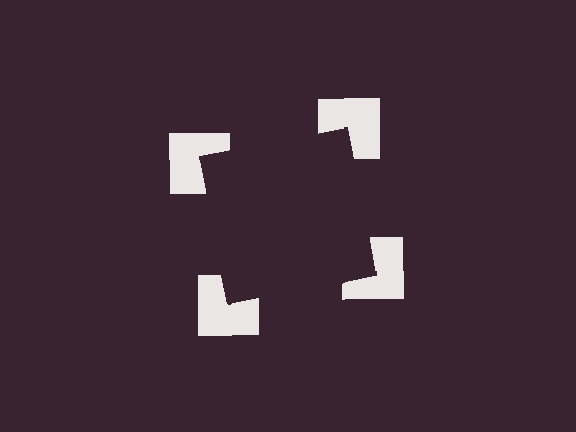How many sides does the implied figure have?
4 sides.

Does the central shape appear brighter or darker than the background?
It typically appears slightly darker than the background, even though no actual brightness change is drawn.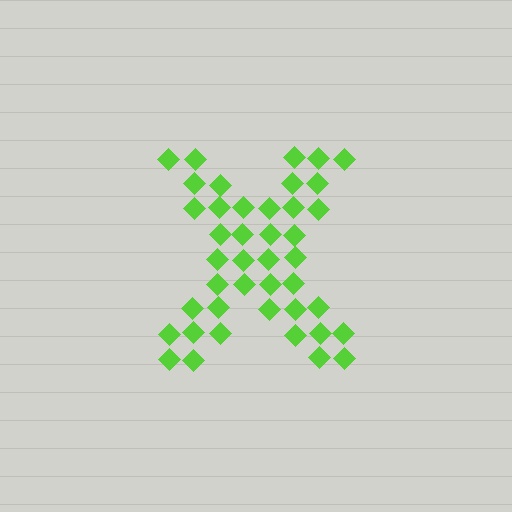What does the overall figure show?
The overall figure shows the letter X.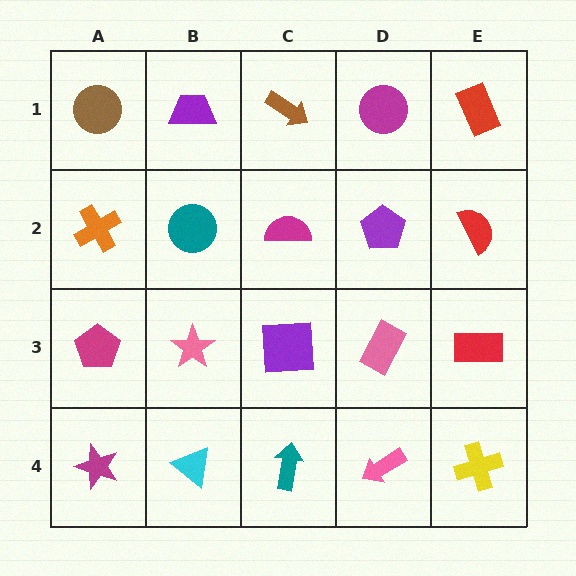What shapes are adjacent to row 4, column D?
A pink rectangle (row 3, column D), a teal arrow (row 4, column C), a yellow cross (row 4, column E).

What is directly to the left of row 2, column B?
An orange cross.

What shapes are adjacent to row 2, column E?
A red rectangle (row 1, column E), a red rectangle (row 3, column E), a purple pentagon (row 2, column D).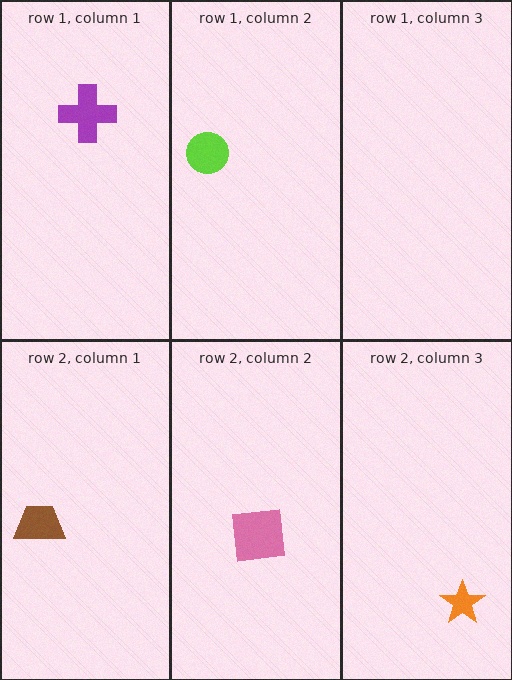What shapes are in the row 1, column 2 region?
The lime circle.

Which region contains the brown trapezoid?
The row 2, column 1 region.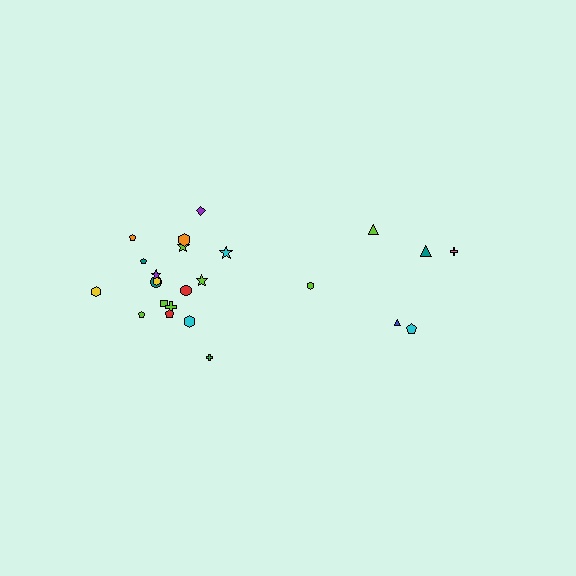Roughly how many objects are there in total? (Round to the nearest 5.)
Roughly 25 objects in total.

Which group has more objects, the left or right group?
The left group.